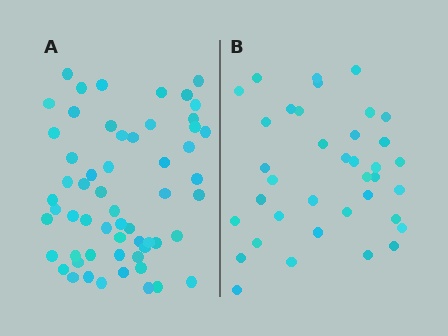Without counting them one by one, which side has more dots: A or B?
Region A (the left region) has more dots.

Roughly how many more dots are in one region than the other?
Region A has approximately 20 more dots than region B.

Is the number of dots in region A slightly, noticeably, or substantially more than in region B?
Region A has substantially more. The ratio is roughly 1.6 to 1.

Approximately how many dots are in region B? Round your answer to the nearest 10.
About 40 dots. (The exact count is 37, which rounds to 40.)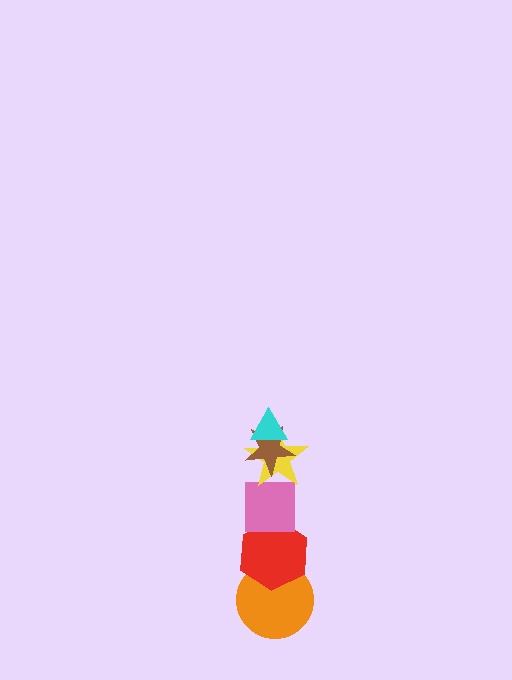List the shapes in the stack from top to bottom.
From top to bottom: the cyan triangle, the brown star, the yellow star, the pink square, the red hexagon, the orange circle.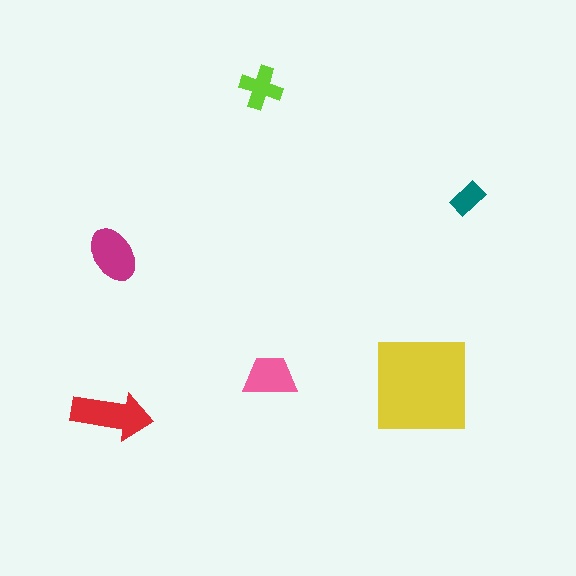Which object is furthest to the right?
The teal rectangle is rightmost.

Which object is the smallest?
The teal rectangle.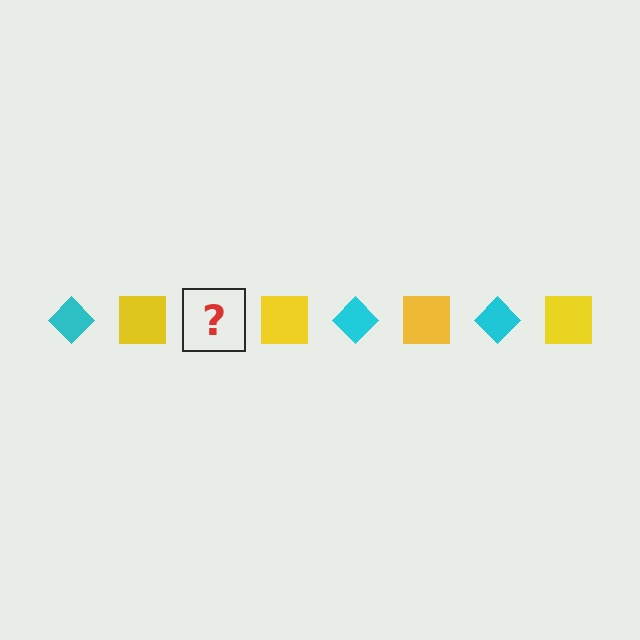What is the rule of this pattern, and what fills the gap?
The rule is that the pattern alternates between cyan diamond and yellow square. The gap should be filled with a cyan diamond.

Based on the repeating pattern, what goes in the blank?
The blank should be a cyan diamond.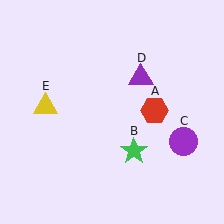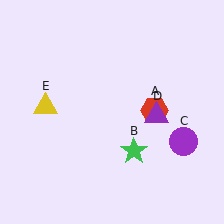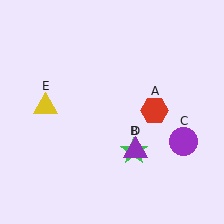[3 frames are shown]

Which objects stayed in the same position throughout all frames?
Red hexagon (object A) and green star (object B) and purple circle (object C) and yellow triangle (object E) remained stationary.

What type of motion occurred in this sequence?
The purple triangle (object D) rotated clockwise around the center of the scene.